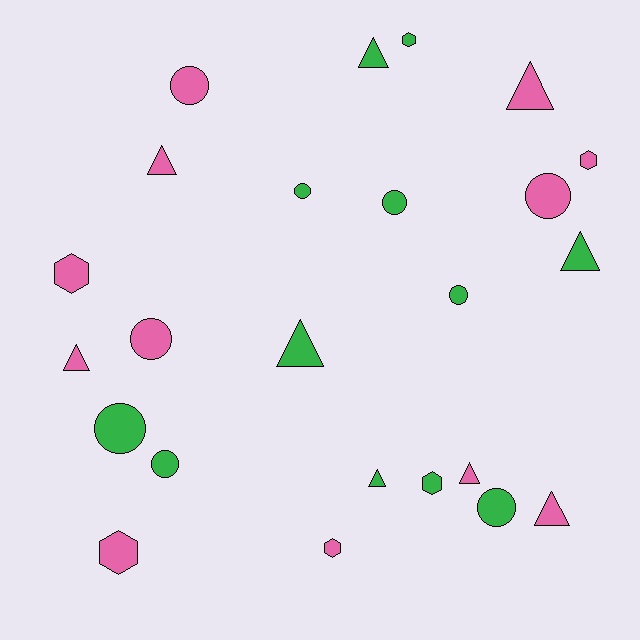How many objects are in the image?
There are 24 objects.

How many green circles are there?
There are 6 green circles.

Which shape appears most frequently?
Triangle, with 9 objects.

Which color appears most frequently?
Green, with 12 objects.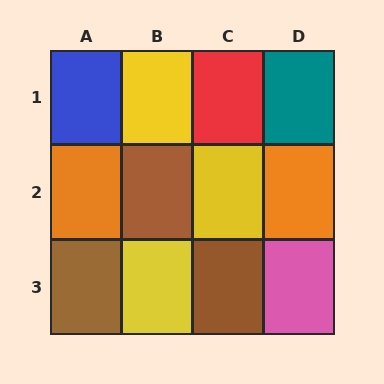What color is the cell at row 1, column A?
Blue.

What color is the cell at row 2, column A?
Orange.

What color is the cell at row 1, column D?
Teal.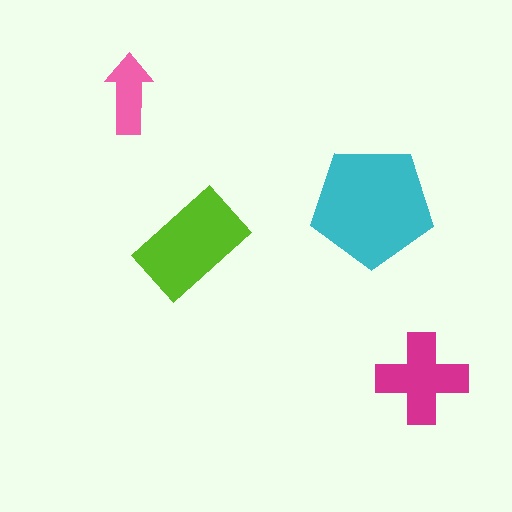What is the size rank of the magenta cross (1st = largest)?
3rd.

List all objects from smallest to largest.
The pink arrow, the magenta cross, the lime rectangle, the cyan pentagon.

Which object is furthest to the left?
The pink arrow is leftmost.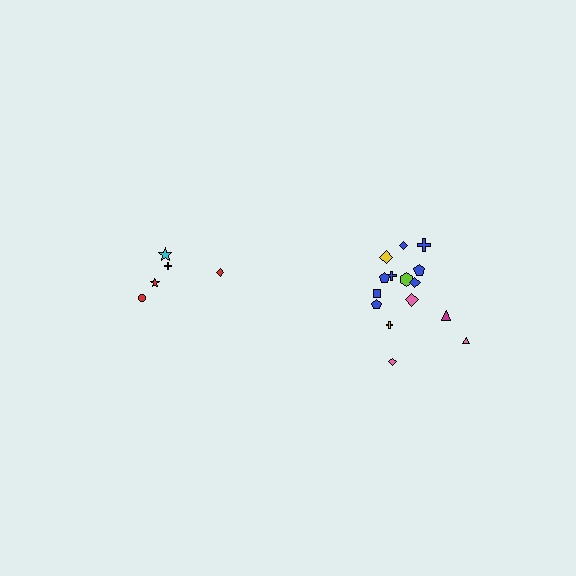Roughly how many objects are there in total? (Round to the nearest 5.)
Roughly 20 objects in total.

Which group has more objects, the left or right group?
The right group.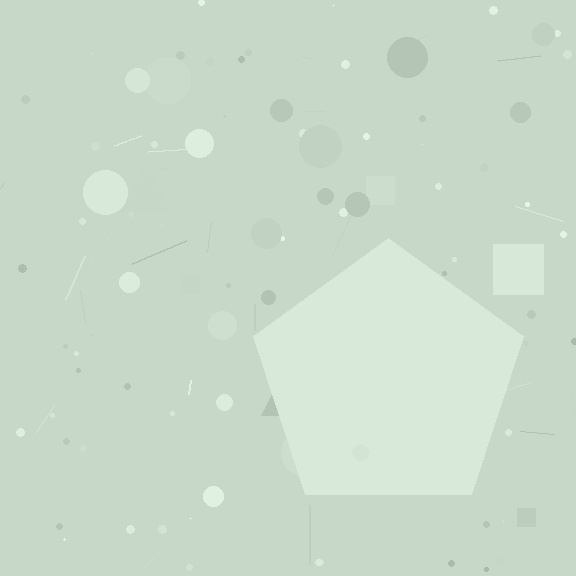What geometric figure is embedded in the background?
A pentagon is embedded in the background.